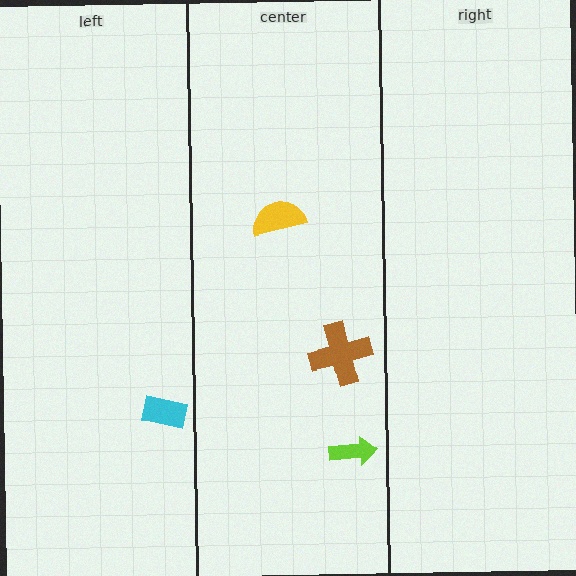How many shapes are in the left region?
1.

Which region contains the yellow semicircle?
The center region.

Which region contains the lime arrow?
The center region.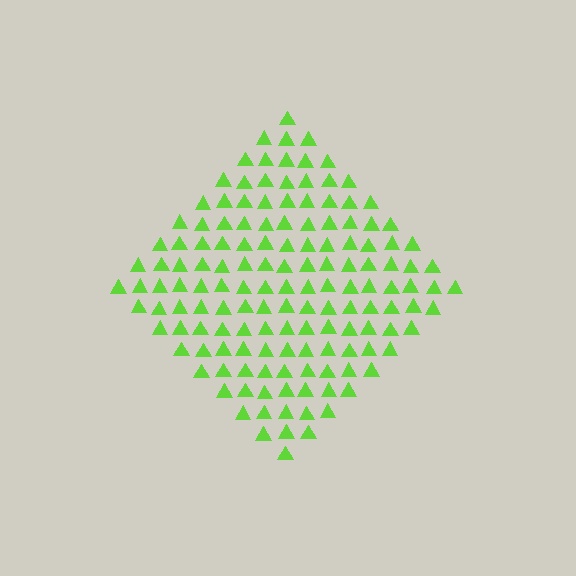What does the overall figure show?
The overall figure shows a diamond.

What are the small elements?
The small elements are triangles.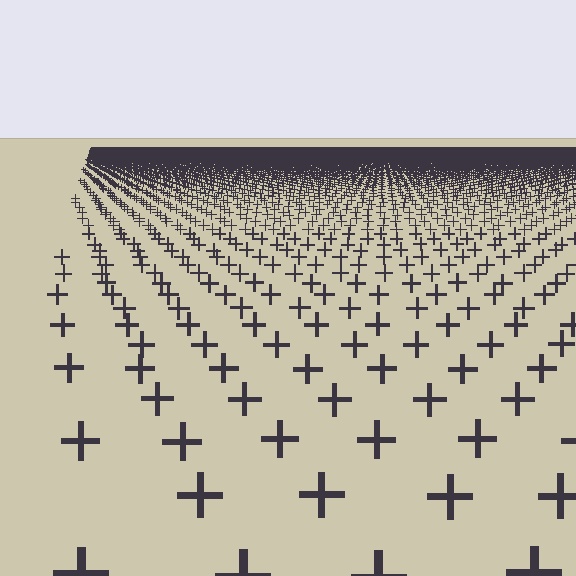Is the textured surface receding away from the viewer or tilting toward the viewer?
The surface is receding away from the viewer. Texture elements get smaller and denser toward the top.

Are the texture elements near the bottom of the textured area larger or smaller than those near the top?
Larger. Near the bottom, elements are closer to the viewer and appear at a bigger on-screen size.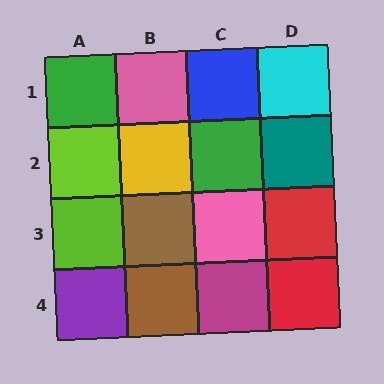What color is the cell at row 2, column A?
Lime.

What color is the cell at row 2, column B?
Yellow.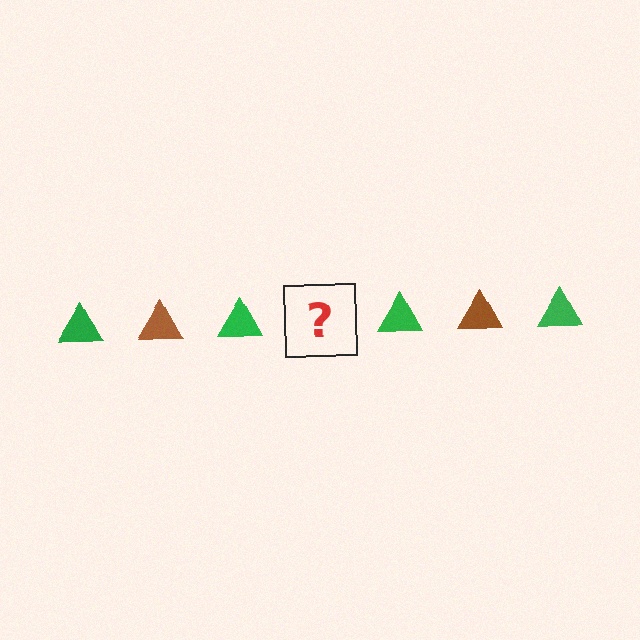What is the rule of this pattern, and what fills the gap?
The rule is that the pattern cycles through green, brown triangles. The gap should be filled with a brown triangle.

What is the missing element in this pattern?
The missing element is a brown triangle.